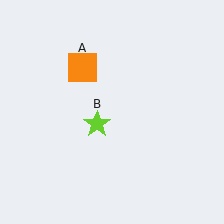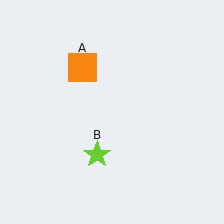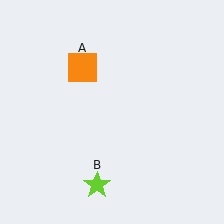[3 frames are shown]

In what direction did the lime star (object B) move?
The lime star (object B) moved down.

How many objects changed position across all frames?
1 object changed position: lime star (object B).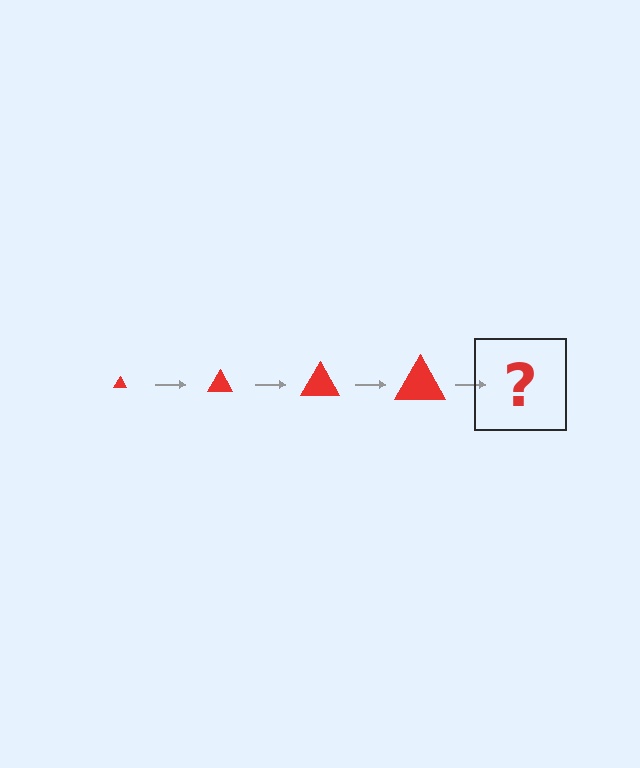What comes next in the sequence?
The next element should be a red triangle, larger than the previous one.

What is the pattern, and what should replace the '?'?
The pattern is that the triangle gets progressively larger each step. The '?' should be a red triangle, larger than the previous one.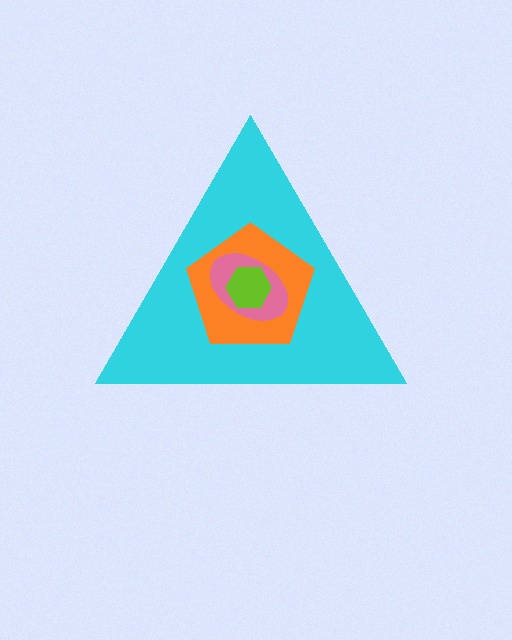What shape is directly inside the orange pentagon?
The pink ellipse.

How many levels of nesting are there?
4.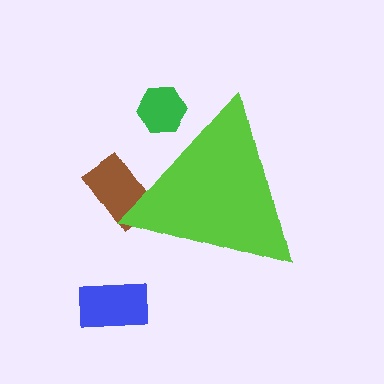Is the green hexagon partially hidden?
Yes, the green hexagon is partially hidden behind the lime triangle.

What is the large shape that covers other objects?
A lime triangle.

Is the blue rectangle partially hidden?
No, the blue rectangle is fully visible.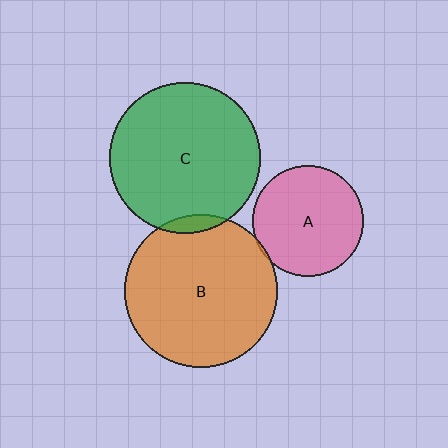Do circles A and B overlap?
Yes.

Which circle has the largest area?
Circle B (orange).